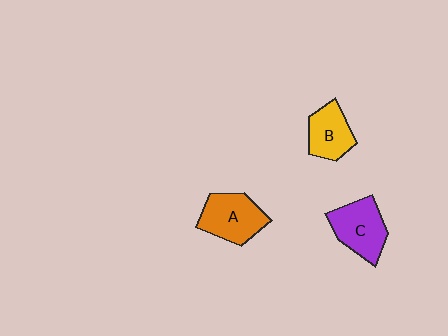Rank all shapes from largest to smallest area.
From largest to smallest: A (orange), C (purple), B (yellow).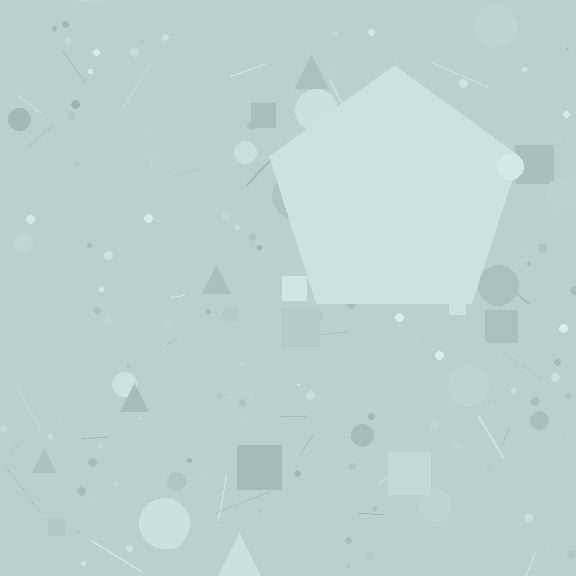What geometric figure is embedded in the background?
A pentagon is embedded in the background.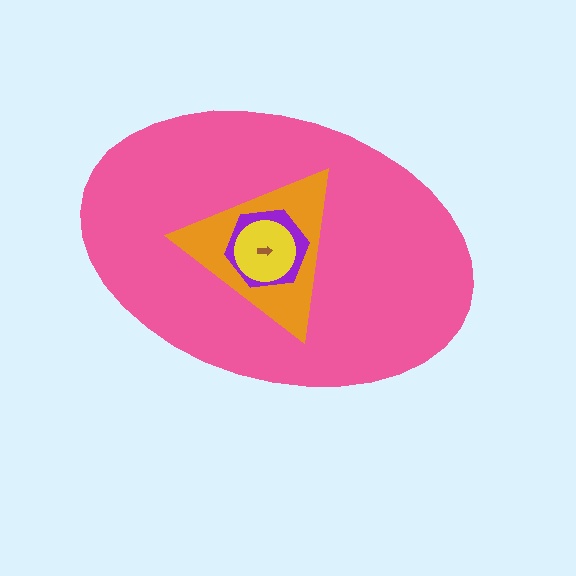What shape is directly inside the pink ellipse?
The orange triangle.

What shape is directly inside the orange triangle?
The purple hexagon.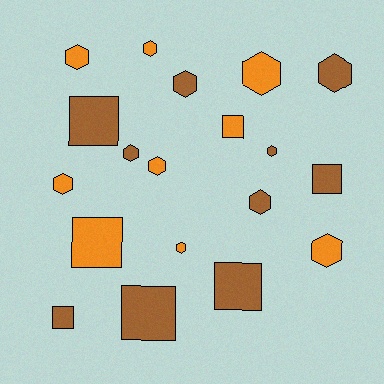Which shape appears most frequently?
Hexagon, with 12 objects.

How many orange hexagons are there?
There are 7 orange hexagons.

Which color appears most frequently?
Brown, with 10 objects.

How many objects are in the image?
There are 19 objects.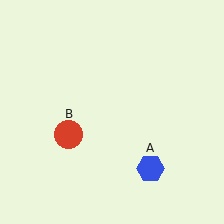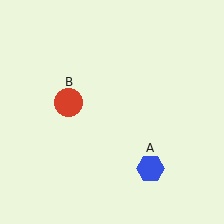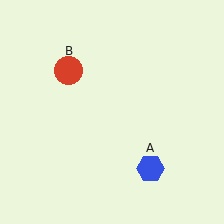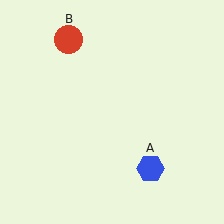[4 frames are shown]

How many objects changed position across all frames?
1 object changed position: red circle (object B).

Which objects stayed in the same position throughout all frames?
Blue hexagon (object A) remained stationary.